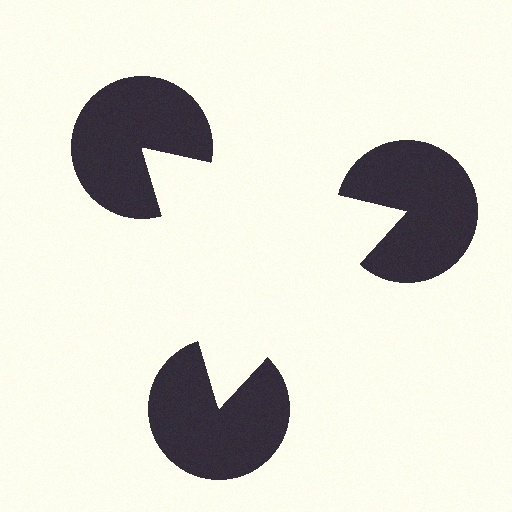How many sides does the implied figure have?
3 sides.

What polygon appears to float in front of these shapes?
An illusory triangle — its edges are inferred from the aligned wedge cuts in the pac-man discs, not physically drawn.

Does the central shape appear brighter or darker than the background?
It typically appears slightly brighter than the background, even though no actual brightness change is drawn.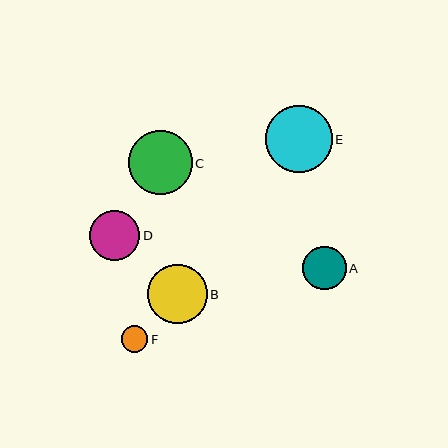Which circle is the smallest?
Circle F is the smallest with a size of approximately 27 pixels.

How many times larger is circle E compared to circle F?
Circle E is approximately 2.5 times the size of circle F.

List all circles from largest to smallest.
From largest to smallest: E, C, B, D, A, F.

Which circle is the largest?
Circle E is the largest with a size of approximately 67 pixels.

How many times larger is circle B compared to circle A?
Circle B is approximately 1.4 times the size of circle A.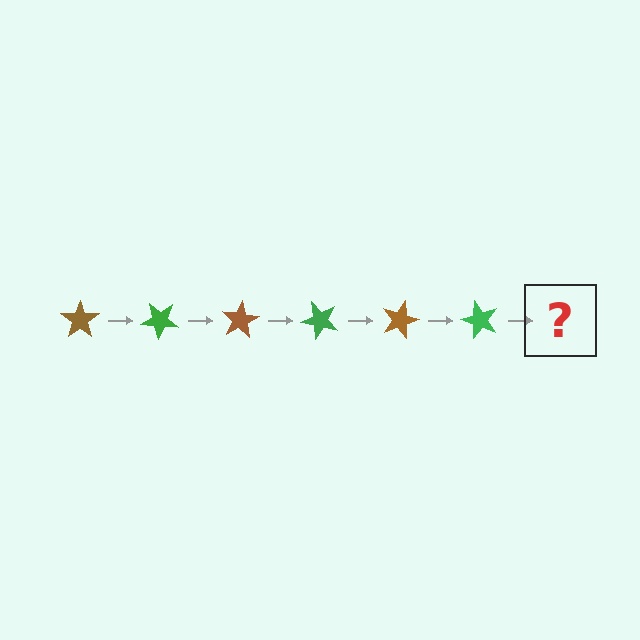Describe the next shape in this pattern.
It should be a brown star, rotated 240 degrees from the start.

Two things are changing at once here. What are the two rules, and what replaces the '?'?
The two rules are that it rotates 40 degrees each step and the color cycles through brown and green. The '?' should be a brown star, rotated 240 degrees from the start.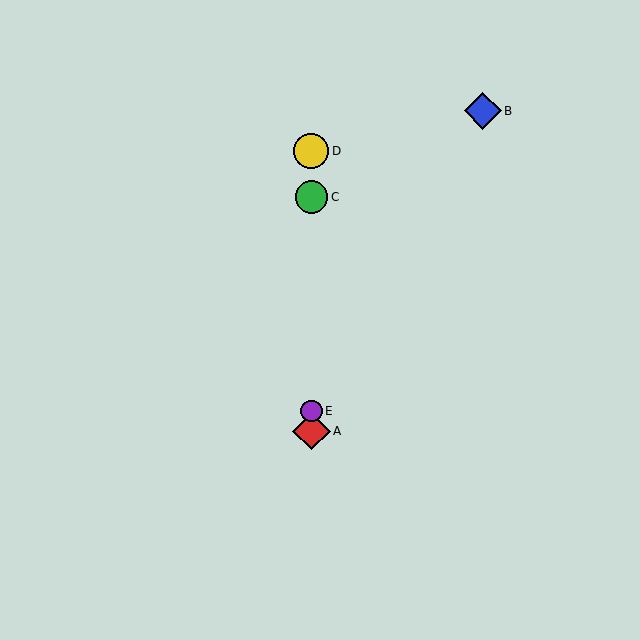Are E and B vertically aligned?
No, E is at x≈311 and B is at x≈483.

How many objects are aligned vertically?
4 objects (A, C, D, E) are aligned vertically.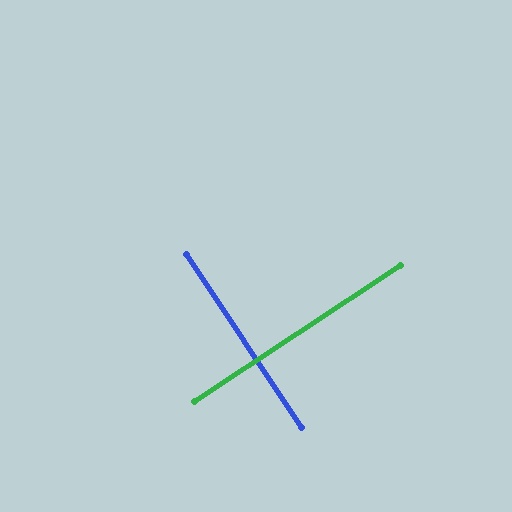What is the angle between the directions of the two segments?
Approximately 90 degrees.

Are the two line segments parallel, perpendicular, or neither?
Perpendicular — they meet at approximately 90°.